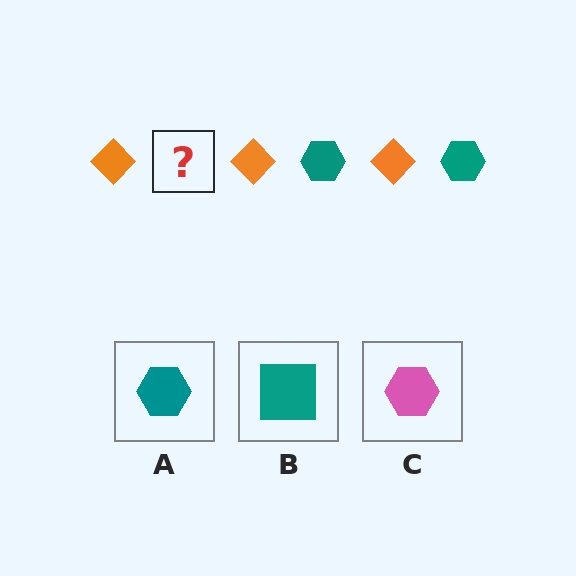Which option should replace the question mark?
Option A.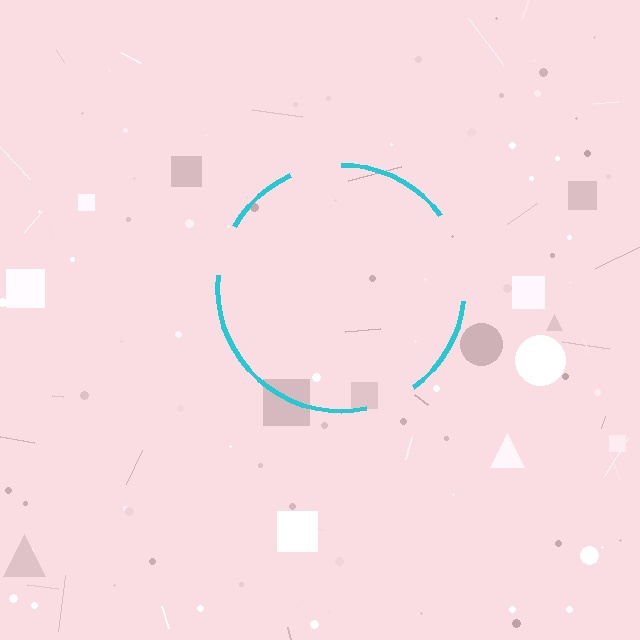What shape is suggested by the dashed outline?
The dashed outline suggests a circle.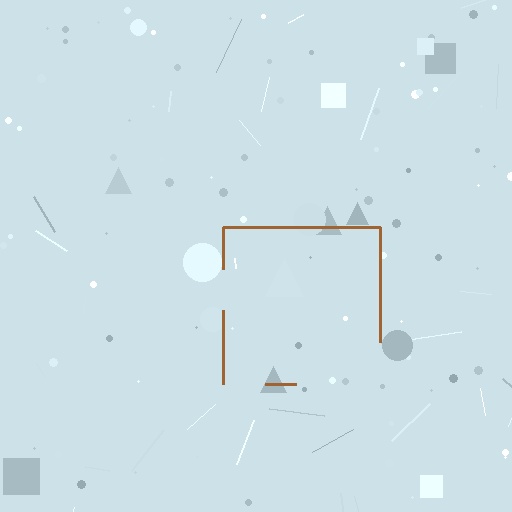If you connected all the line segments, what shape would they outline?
They would outline a square.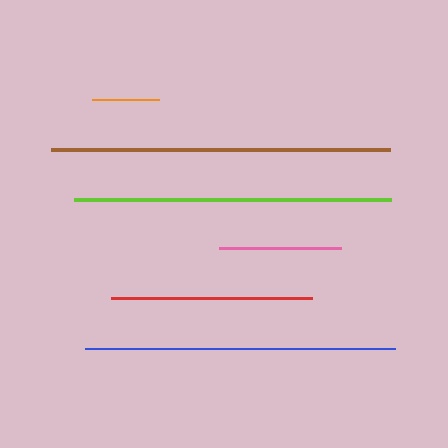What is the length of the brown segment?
The brown segment is approximately 339 pixels long.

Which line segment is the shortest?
The orange line is the shortest at approximately 67 pixels.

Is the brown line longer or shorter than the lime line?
The brown line is longer than the lime line.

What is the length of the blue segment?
The blue segment is approximately 310 pixels long.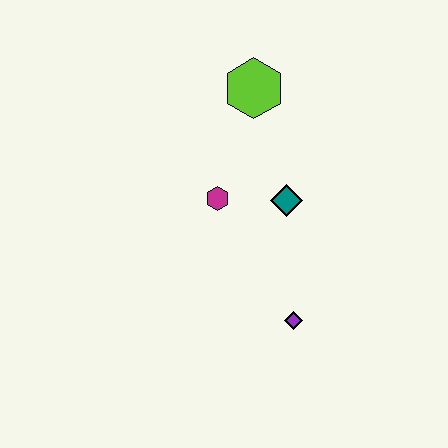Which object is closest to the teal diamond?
The magenta hexagon is closest to the teal diamond.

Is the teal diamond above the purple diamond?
Yes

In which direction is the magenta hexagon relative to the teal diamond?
The magenta hexagon is to the left of the teal diamond.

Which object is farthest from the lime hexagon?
The purple diamond is farthest from the lime hexagon.